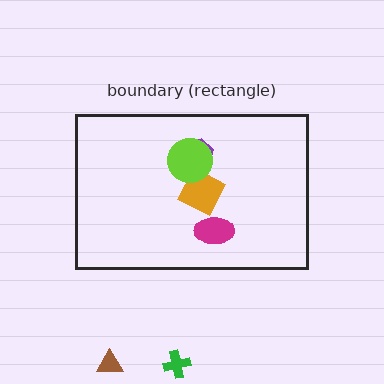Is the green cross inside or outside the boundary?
Outside.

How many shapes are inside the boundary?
4 inside, 2 outside.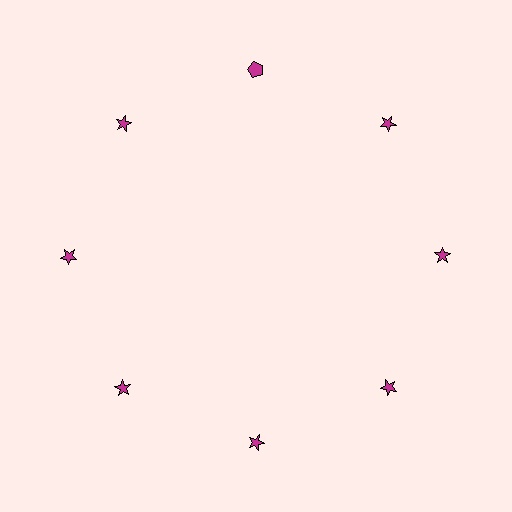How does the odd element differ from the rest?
It has a different shape: pentagon instead of star.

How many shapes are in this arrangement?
There are 8 shapes arranged in a ring pattern.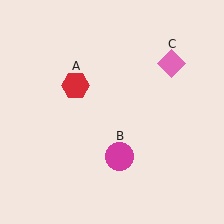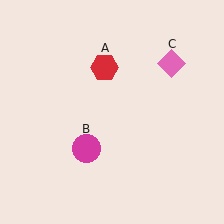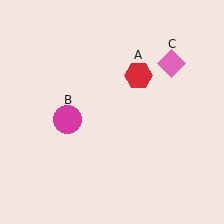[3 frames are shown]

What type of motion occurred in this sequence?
The red hexagon (object A), magenta circle (object B) rotated clockwise around the center of the scene.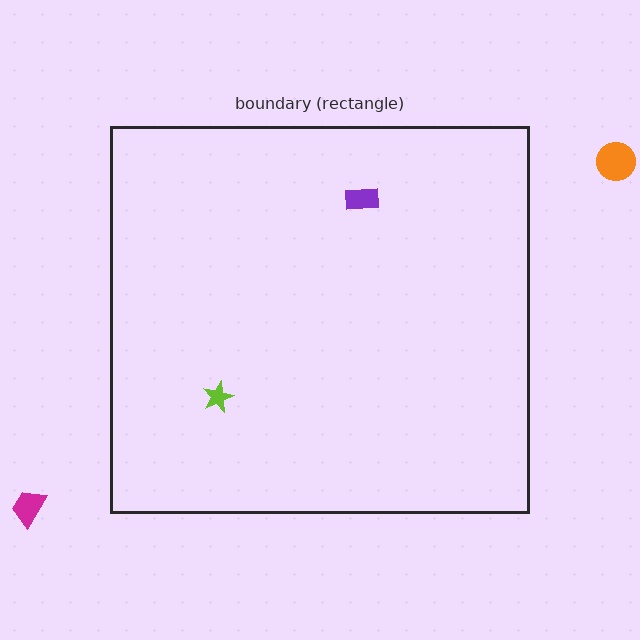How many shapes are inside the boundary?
2 inside, 2 outside.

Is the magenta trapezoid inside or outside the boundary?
Outside.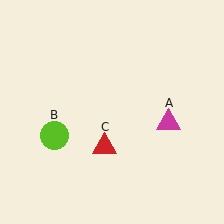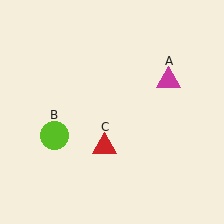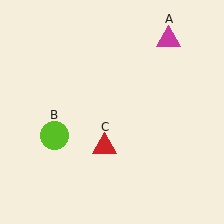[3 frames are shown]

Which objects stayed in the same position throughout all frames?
Lime circle (object B) and red triangle (object C) remained stationary.